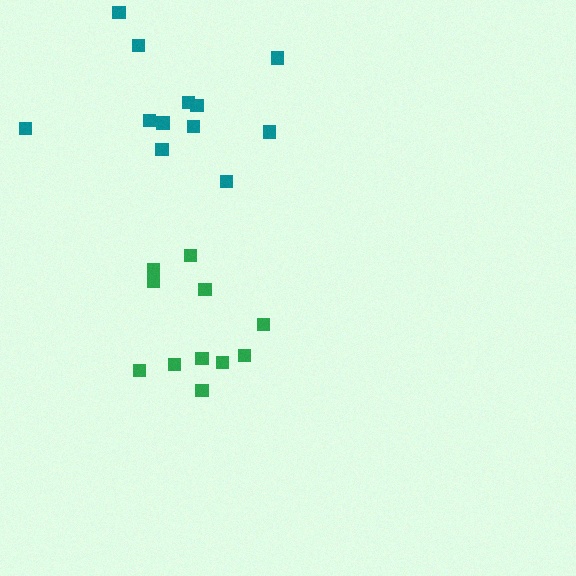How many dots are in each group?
Group 1: 11 dots, Group 2: 12 dots (23 total).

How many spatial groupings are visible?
There are 2 spatial groupings.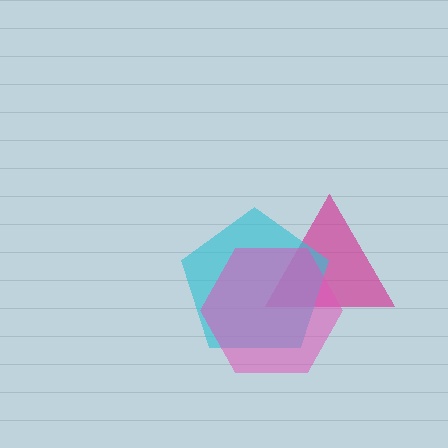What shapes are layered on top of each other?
The layered shapes are: a magenta triangle, a cyan pentagon, a pink hexagon.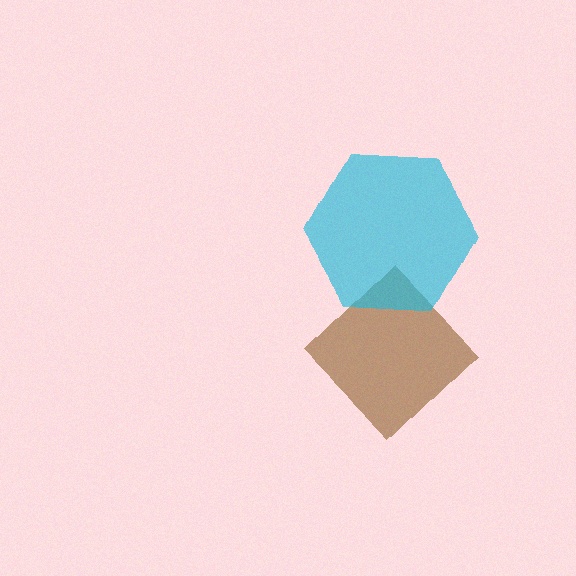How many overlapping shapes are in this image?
There are 2 overlapping shapes in the image.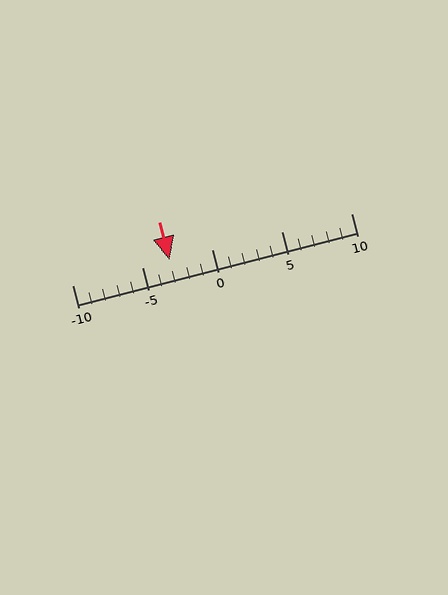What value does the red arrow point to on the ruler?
The red arrow points to approximately -3.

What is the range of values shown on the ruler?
The ruler shows values from -10 to 10.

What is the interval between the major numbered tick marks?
The major tick marks are spaced 5 units apart.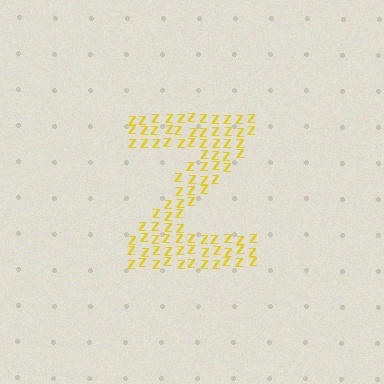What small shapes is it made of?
It is made of small letter Z's.